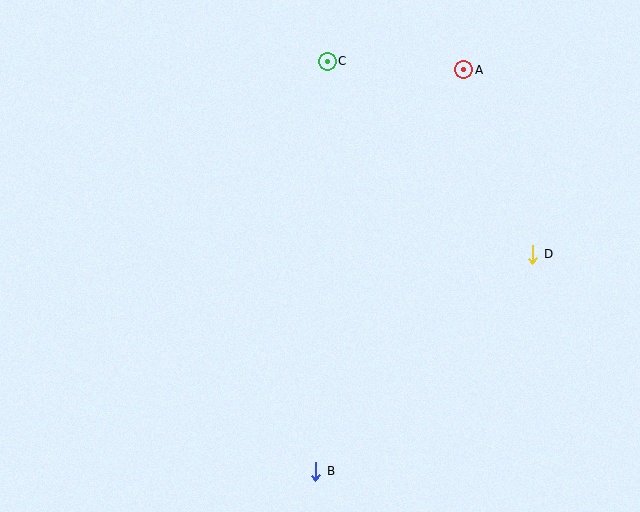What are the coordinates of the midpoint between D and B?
The midpoint between D and B is at (424, 363).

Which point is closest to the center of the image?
Point C at (327, 61) is closest to the center.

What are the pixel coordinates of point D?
Point D is at (533, 254).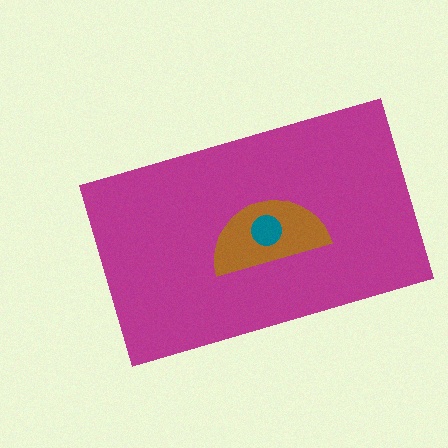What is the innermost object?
The teal circle.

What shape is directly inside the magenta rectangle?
The brown semicircle.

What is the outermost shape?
The magenta rectangle.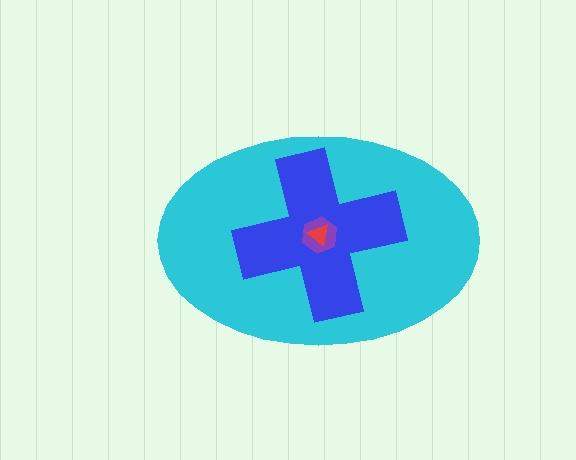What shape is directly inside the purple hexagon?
The red triangle.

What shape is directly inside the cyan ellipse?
The blue cross.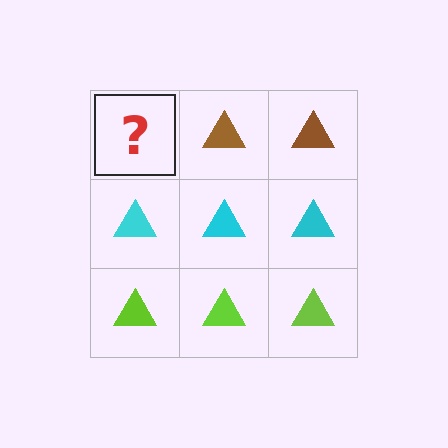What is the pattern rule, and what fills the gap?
The rule is that each row has a consistent color. The gap should be filled with a brown triangle.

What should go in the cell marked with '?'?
The missing cell should contain a brown triangle.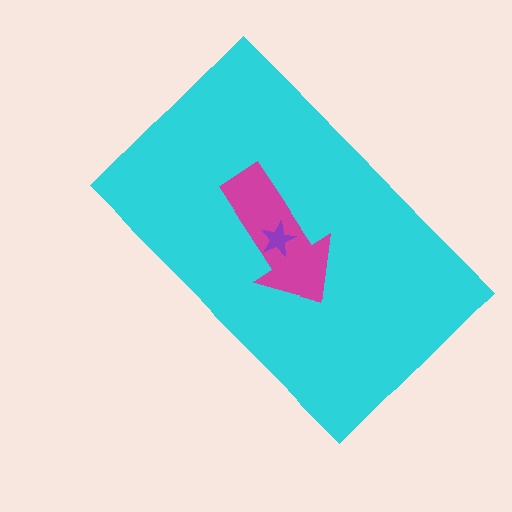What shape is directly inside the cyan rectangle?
The magenta arrow.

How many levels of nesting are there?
3.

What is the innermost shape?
The purple star.